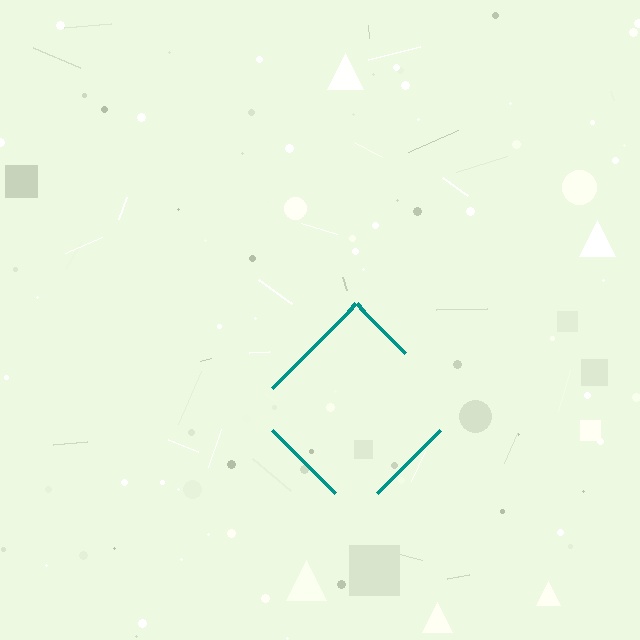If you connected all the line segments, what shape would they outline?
They would outline a diamond.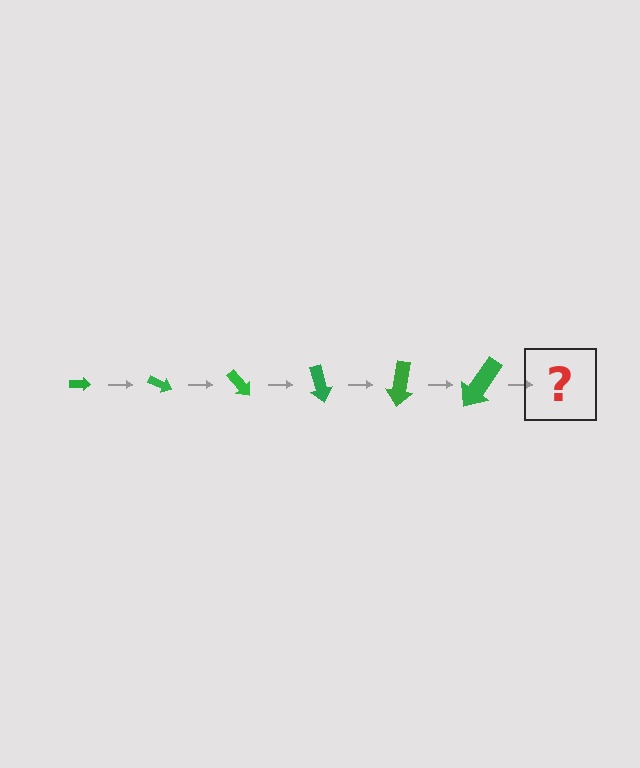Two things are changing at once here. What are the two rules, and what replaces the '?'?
The two rules are that the arrow grows larger each step and it rotates 25 degrees each step. The '?' should be an arrow, larger than the previous one and rotated 150 degrees from the start.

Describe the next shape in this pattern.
It should be an arrow, larger than the previous one and rotated 150 degrees from the start.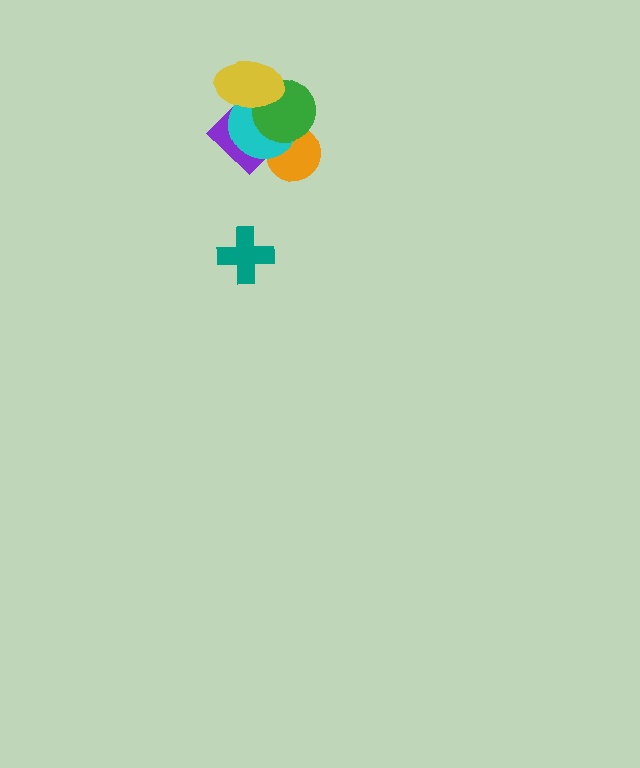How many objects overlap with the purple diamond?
4 objects overlap with the purple diamond.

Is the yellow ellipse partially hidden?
No, no other shape covers it.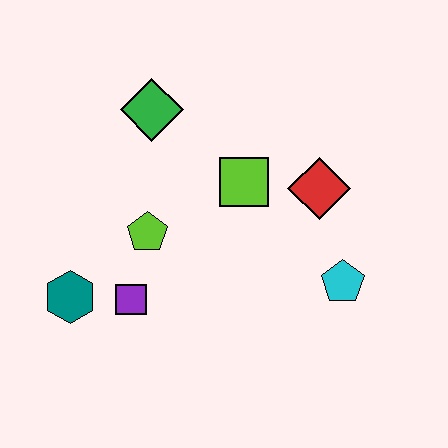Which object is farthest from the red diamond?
The teal hexagon is farthest from the red diamond.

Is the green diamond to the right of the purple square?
Yes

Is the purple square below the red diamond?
Yes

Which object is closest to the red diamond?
The lime square is closest to the red diamond.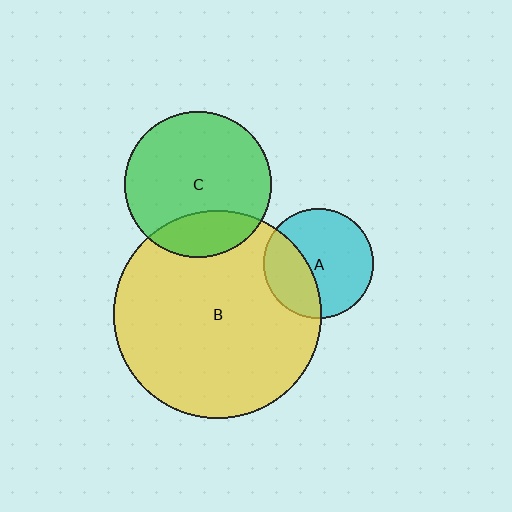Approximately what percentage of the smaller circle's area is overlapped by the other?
Approximately 35%.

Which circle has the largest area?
Circle B (yellow).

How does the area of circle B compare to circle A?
Approximately 3.5 times.